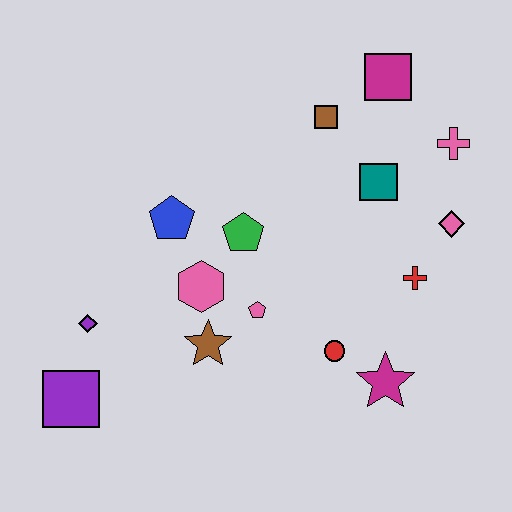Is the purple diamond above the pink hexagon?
No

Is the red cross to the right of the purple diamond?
Yes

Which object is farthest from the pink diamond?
The purple square is farthest from the pink diamond.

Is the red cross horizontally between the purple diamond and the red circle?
No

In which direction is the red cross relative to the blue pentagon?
The red cross is to the right of the blue pentagon.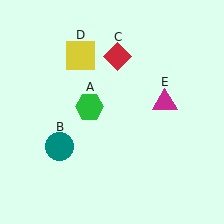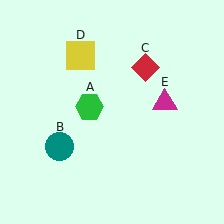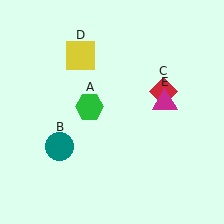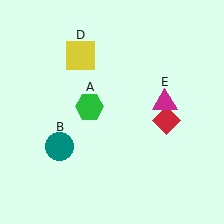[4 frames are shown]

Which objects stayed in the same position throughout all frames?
Green hexagon (object A) and teal circle (object B) and yellow square (object D) and magenta triangle (object E) remained stationary.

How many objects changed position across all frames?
1 object changed position: red diamond (object C).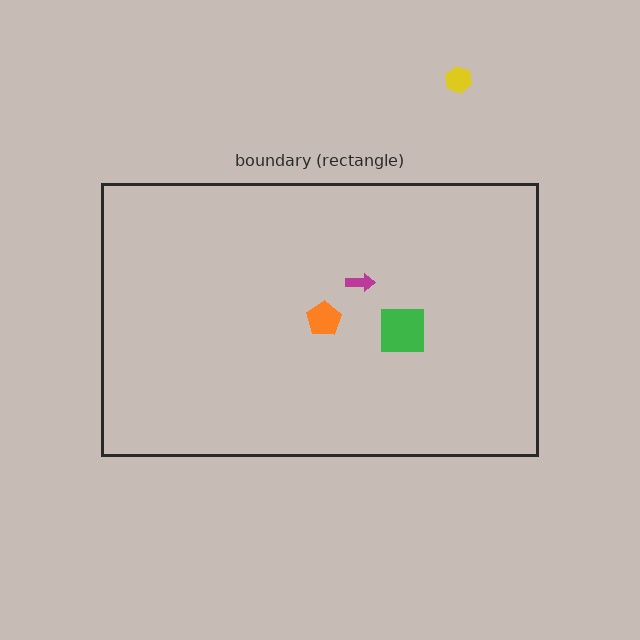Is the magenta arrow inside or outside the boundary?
Inside.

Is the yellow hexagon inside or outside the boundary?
Outside.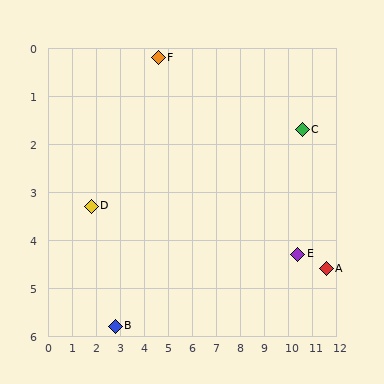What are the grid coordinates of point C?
Point C is at approximately (10.6, 1.7).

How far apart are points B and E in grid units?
Points B and E are about 7.7 grid units apart.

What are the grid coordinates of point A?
Point A is at approximately (11.6, 4.6).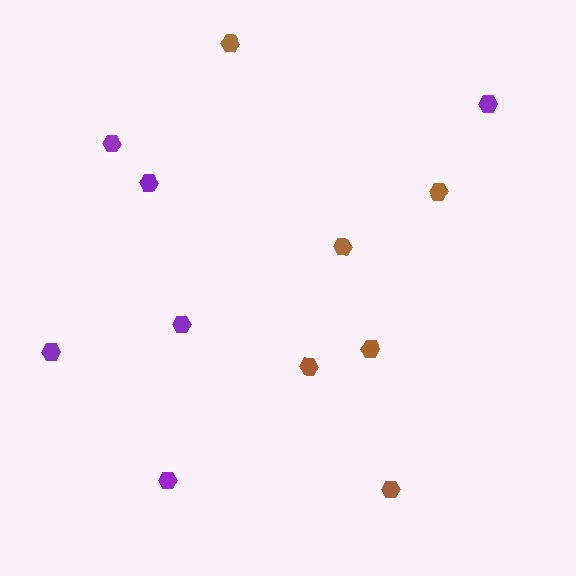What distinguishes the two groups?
There are 2 groups: one group of brown hexagons (6) and one group of purple hexagons (6).